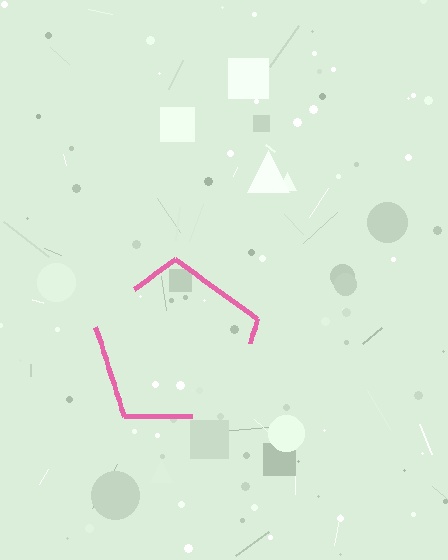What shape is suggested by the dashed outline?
The dashed outline suggests a pentagon.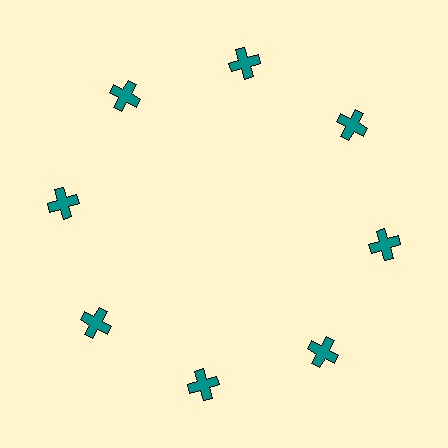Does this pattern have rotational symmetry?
Yes, this pattern has 8-fold rotational symmetry. It looks the same after rotating 45 degrees around the center.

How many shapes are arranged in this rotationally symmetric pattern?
There are 8 shapes, arranged in 8 groups of 1.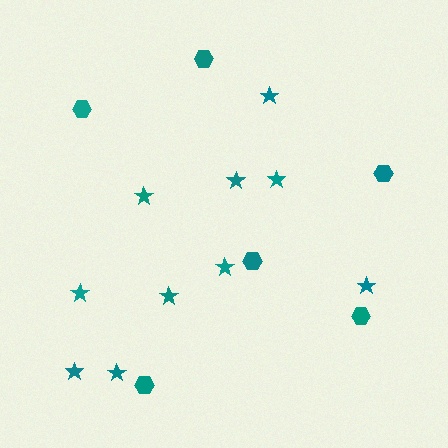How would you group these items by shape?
There are 2 groups: one group of stars (10) and one group of hexagons (6).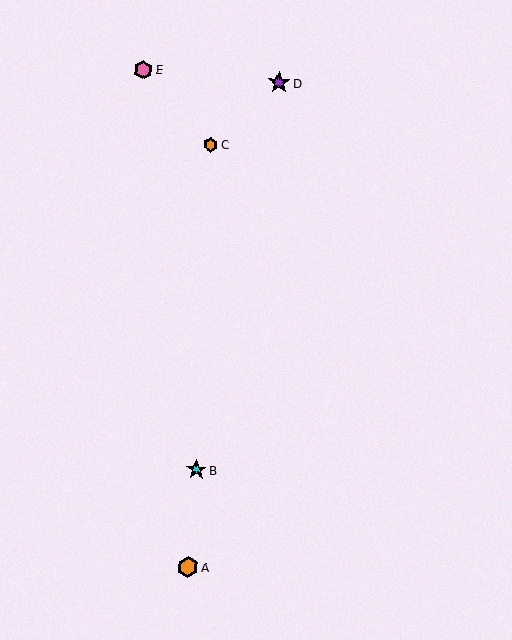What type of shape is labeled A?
Shape A is an orange hexagon.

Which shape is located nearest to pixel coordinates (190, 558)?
The orange hexagon (labeled A) at (188, 567) is nearest to that location.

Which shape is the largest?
The purple star (labeled D) is the largest.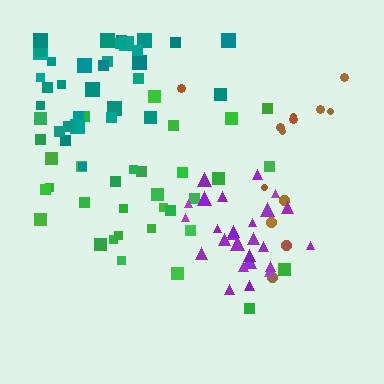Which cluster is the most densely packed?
Purple.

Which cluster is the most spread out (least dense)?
Brown.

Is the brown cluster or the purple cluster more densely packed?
Purple.